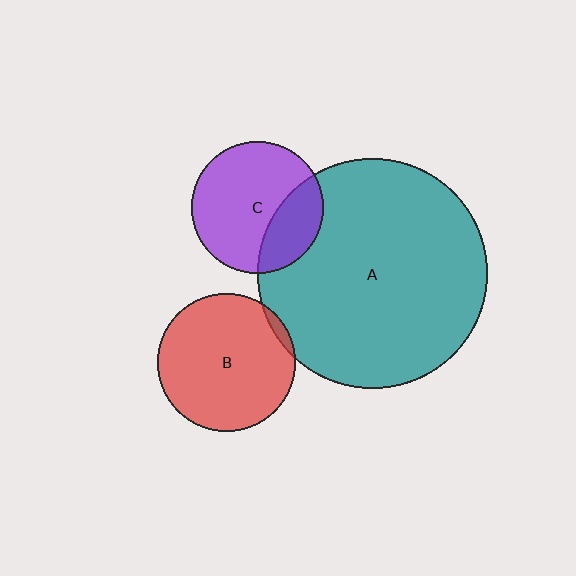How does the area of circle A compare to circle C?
Approximately 3.0 times.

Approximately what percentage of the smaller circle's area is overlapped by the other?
Approximately 5%.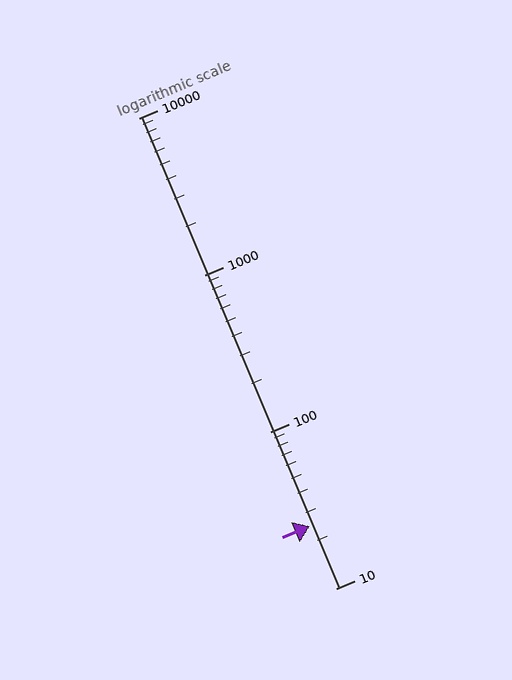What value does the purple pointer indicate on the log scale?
The pointer indicates approximately 25.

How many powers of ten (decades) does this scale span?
The scale spans 3 decades, from 10 to 10000.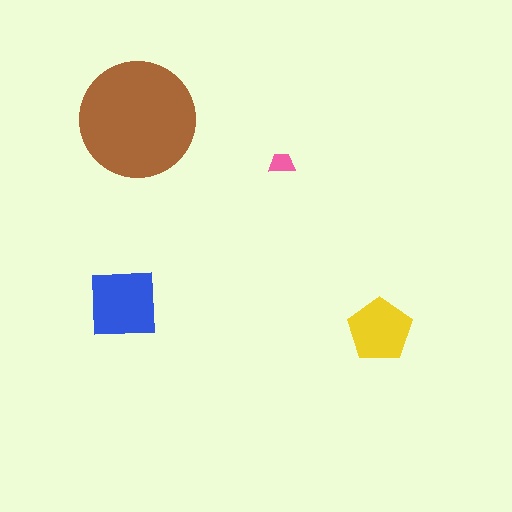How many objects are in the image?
There are 4 objects in the image.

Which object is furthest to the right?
The yellow pentagon is rightmost.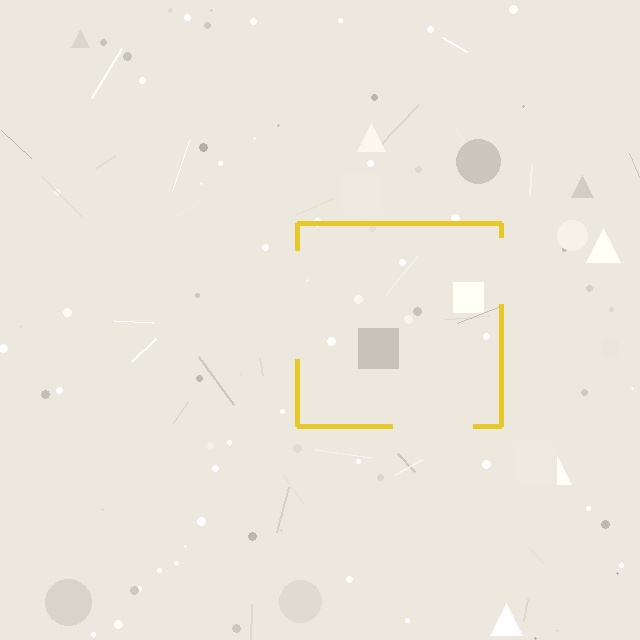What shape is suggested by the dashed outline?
The dashed outline suggests a square.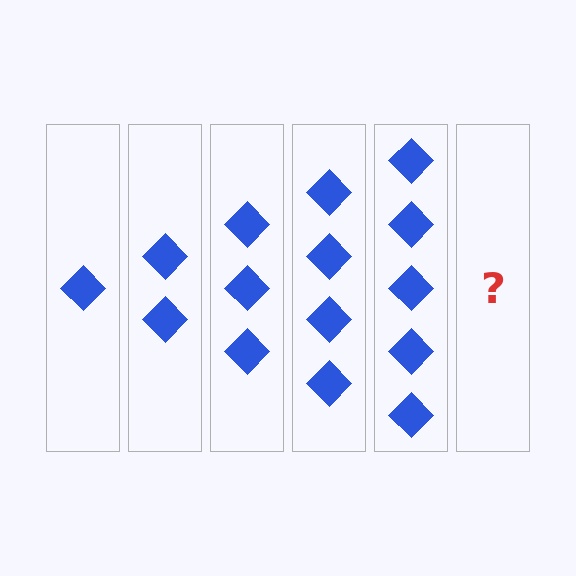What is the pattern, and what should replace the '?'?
The pattern is that each step adds one more diamond. The '?' should be 6 diamonds.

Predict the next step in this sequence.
The next step is 6 diamonds.